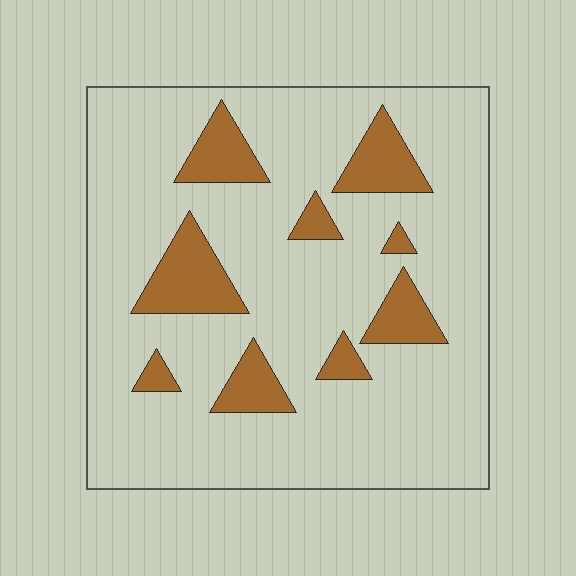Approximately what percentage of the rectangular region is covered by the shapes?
Approximately 15%.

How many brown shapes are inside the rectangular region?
9.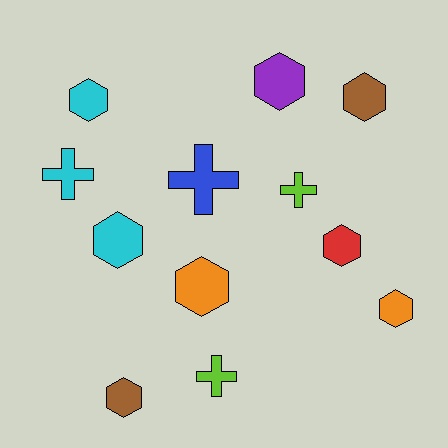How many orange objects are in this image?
There are 2 orange objects.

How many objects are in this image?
There are 12 objects.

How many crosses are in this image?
There are 4 crosses.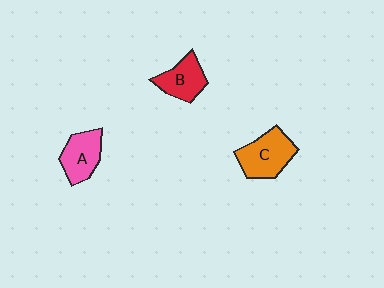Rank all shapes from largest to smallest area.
From largest to smallest: C (orange), A (pink), B (red).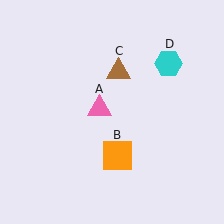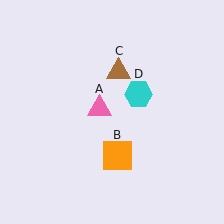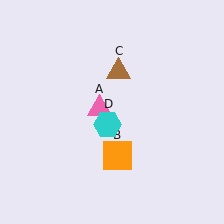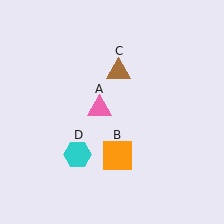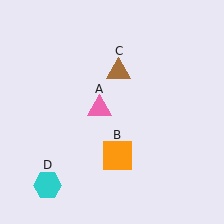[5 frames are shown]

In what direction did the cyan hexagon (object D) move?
The cyan hexagon (object D) moved down and to the left.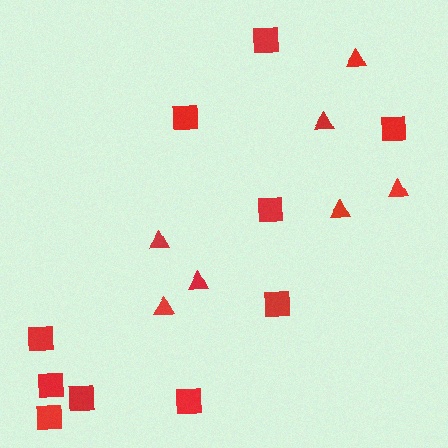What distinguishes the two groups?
There are 2 groups: one group of triangles (7) and one group of squares (10).